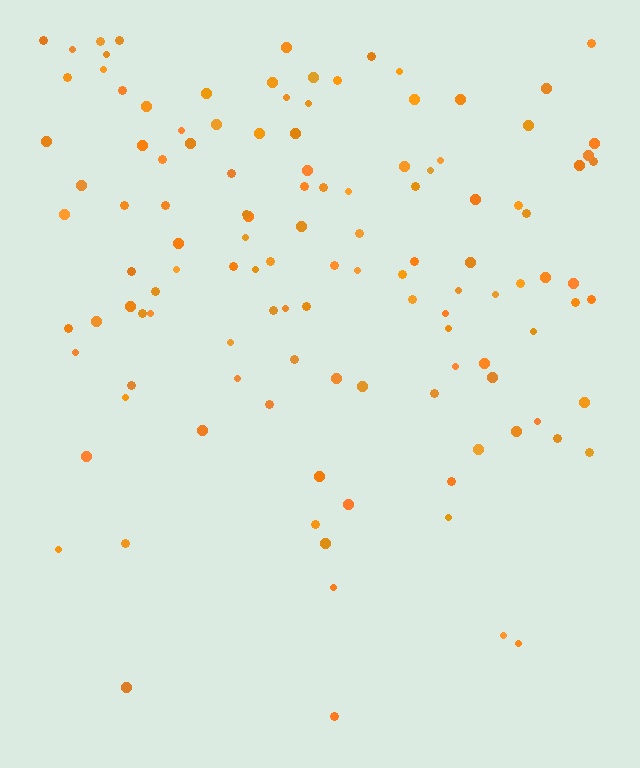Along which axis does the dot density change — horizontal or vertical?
Vertical.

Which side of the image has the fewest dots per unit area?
The bottom.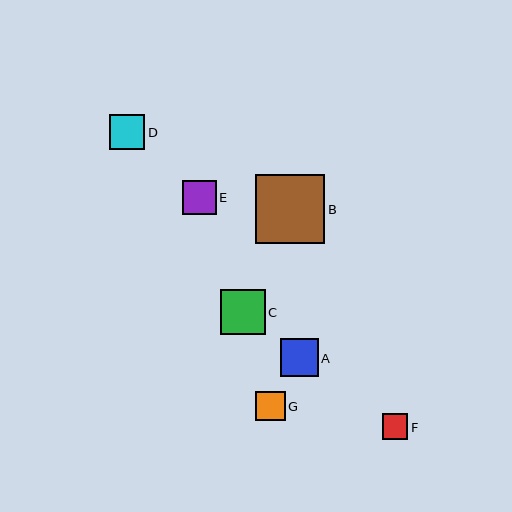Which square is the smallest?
Square F is the smallest with a size of approximately 25 pixels.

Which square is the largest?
Square B is the largest with a size of approximately 69 pixels.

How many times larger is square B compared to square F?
Square B is approximately 2.7 times the size of square F.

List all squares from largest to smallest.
From largest to smallest: B, C, A, D, E, G, F.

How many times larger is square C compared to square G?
Square C is approximately 1.5 times the size of square G.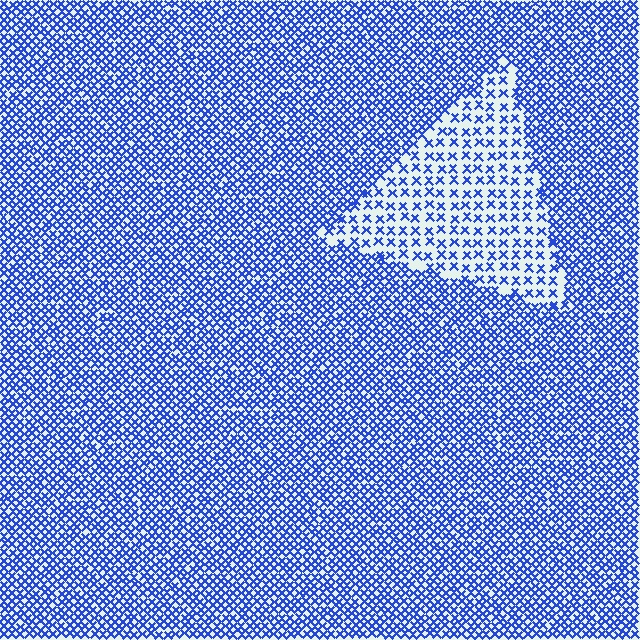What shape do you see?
I see a triangle.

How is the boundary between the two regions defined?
The boundary is defined by a change in element density (approximately 2.3x ratio). All elements are the same color, size, and shape.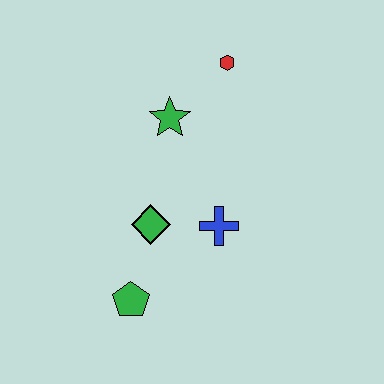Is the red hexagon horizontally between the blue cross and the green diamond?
No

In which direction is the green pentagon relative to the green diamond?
The green pentagon is below the green diamond.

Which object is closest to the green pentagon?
The green diamond is closest to the green pentagon.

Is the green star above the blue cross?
Yes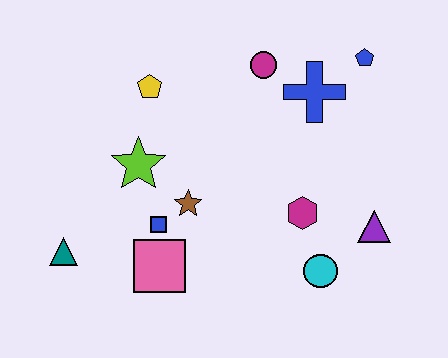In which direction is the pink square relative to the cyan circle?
The pink square is to the left of the cyan circle.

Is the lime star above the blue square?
Yes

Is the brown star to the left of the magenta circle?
Yes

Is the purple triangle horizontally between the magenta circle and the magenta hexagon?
No